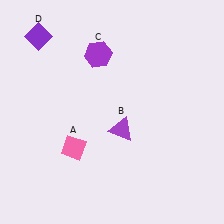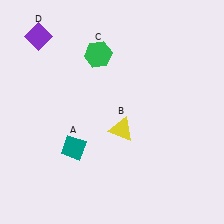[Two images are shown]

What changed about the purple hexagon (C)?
In Image 1, C is purple. In Image 2, it changed to green.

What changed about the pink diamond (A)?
In Image 1, A is pink. In Image 2, it changed to teal.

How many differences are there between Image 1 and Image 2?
There are 3 differences between the two images.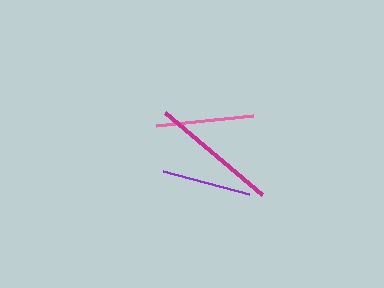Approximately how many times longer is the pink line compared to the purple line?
The pink line is approximately 1.1 times the length of the purple line.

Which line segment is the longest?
The magenta line is the longest at approximately 128 pixels.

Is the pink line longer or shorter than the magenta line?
The magenta line is longer than the pink line.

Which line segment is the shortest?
The purple line is the shortest at approximately 89 pixels.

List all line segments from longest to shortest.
From longest to shortest: magenta, pink, purple.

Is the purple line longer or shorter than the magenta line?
The magenta line is longer than the purple line.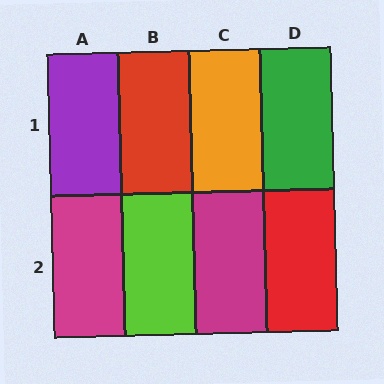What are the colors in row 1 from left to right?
Purple, red, orange, green.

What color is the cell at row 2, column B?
Lime.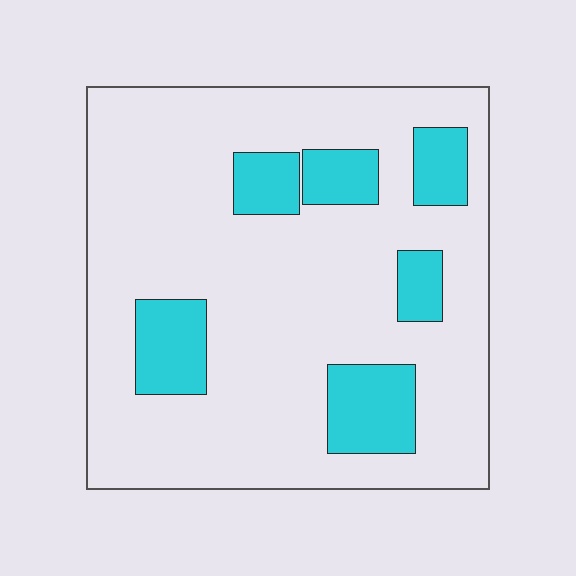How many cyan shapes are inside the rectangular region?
6.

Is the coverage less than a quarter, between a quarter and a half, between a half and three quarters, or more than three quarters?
Less than a quarter.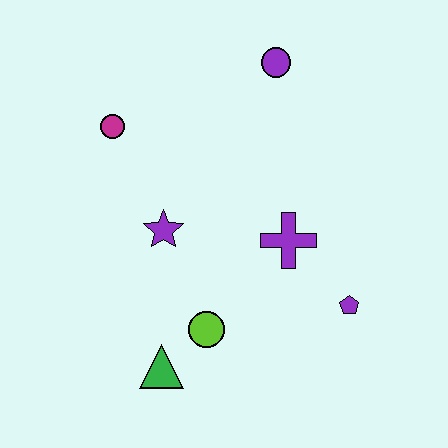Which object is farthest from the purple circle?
The green triangle is farthest from the purple circle.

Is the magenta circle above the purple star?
Yes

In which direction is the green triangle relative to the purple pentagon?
The green triangle is to the left of the purple pentagon.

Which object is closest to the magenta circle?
The purple star is closest to the magenta circle.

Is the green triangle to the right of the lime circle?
No